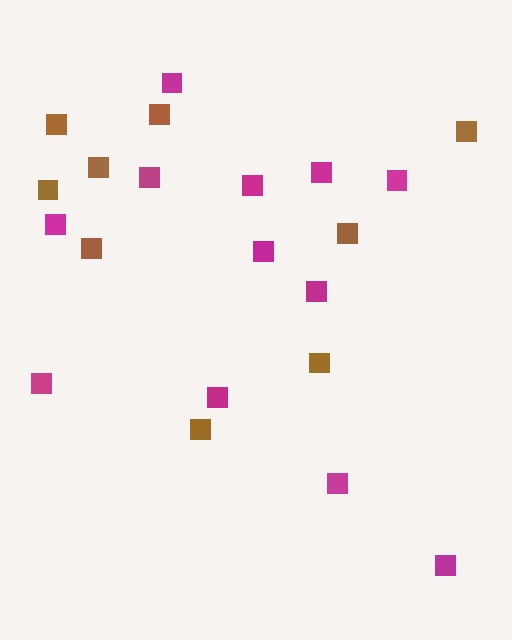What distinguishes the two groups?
There are 2 groups: one group of brown squares (9) and one group of magenta squares (12).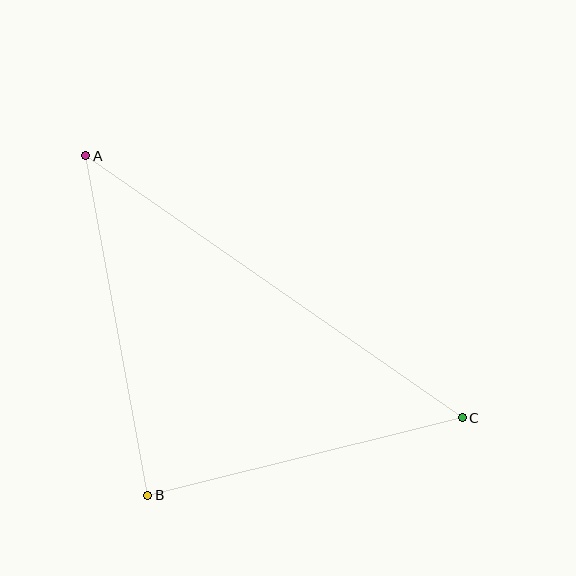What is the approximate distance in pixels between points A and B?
The distance between A and B is approximately 346 pixels.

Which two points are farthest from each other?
Points A and C are farthest from each other.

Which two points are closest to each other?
Points B and C are closest to each other.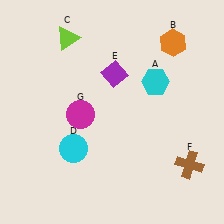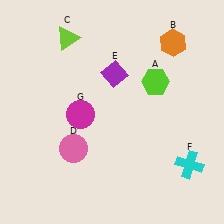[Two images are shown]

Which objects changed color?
A changed from cyan to lime. D changed from cyan to pink. F changed from brown to cyan.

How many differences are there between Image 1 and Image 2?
There are 3 differences between the two images.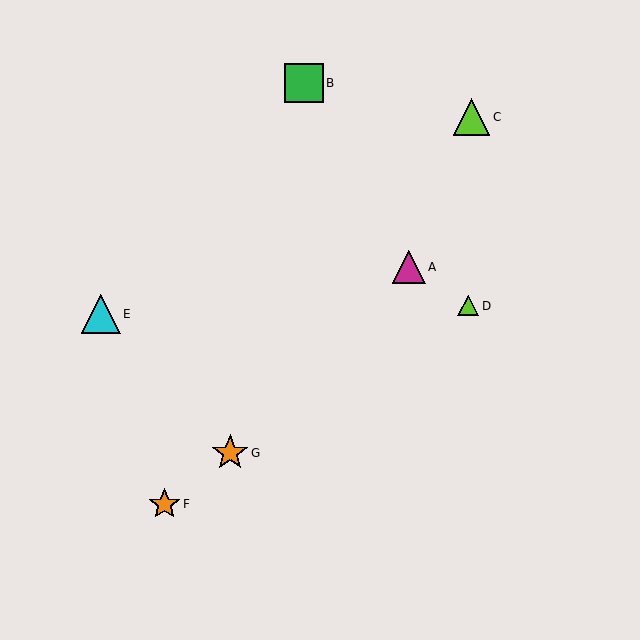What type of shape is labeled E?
Shape E is a cyan triangle.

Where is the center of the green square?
The center of the green square is at (304, 83).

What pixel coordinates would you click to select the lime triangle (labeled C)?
Click at (471, 117) to select the lime triangle C.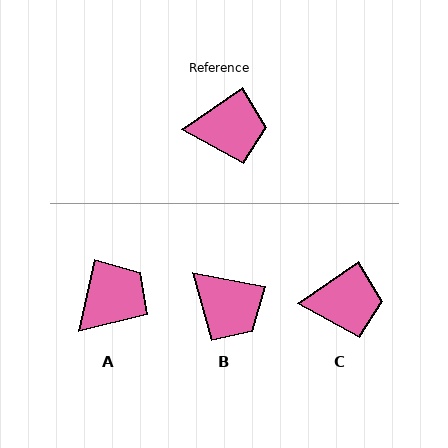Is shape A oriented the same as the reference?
No, it is off by about 42 degrees.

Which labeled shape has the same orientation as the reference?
C.